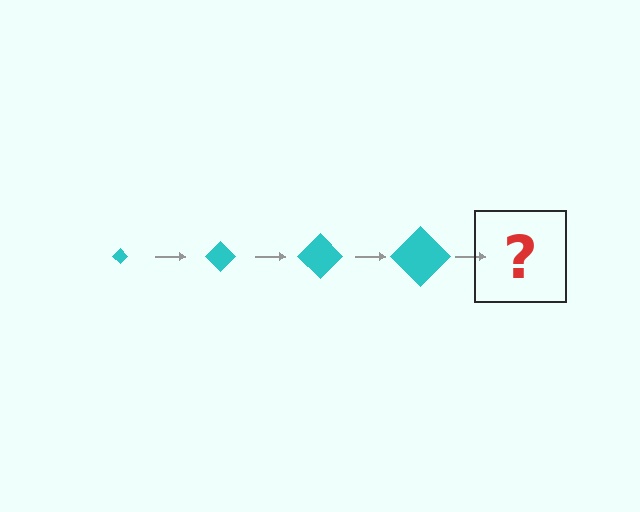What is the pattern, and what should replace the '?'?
The pattern is that the diamond gets progressively larger each step. The '?' should be a cyan diamond, larger than the previous one.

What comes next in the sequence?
The next element should be a cyan diamond, larger than the previous one.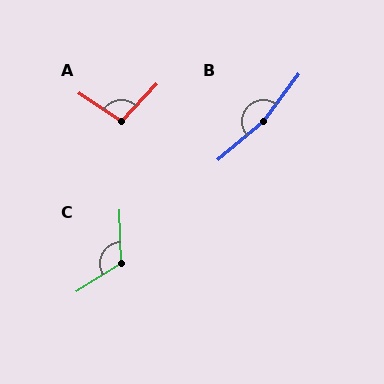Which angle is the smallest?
A, at approximately 100 degrees.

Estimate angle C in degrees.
Approximately 120 degrees.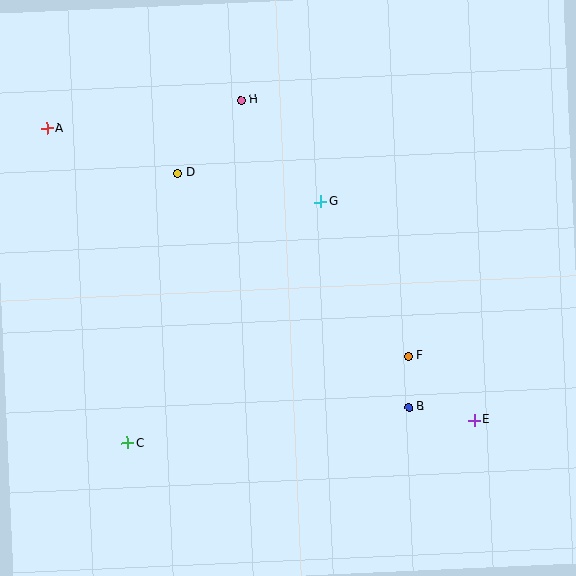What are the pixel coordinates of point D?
Point D is at (177, 173).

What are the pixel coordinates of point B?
Point B is at (409, 407).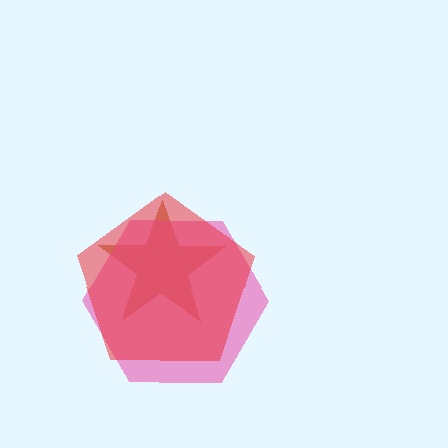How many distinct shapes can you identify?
There are 3 distinct shapes: a brown star, a pink hexagon, a red pentagon.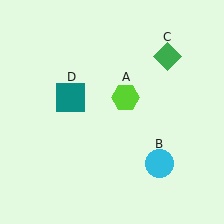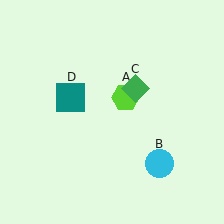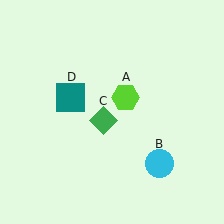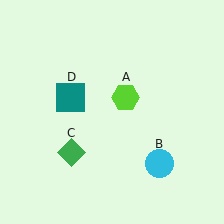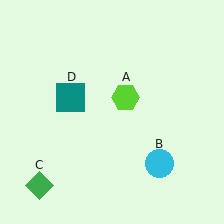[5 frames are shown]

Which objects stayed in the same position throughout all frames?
Lime hexagon (object A) and cyan circle (object B) and teal square (object D) remained stationary.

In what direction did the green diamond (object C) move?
The green diamond (object C) moved down and to the left.